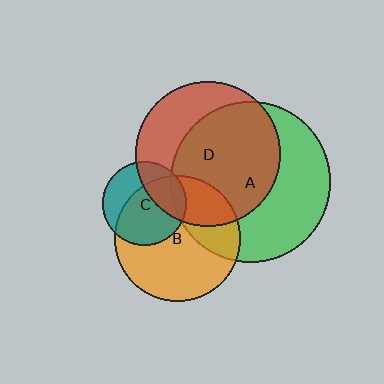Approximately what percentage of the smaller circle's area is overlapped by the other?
Approximately 30%.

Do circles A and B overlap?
Yes.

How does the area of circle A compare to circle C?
Approximately 3.6 times.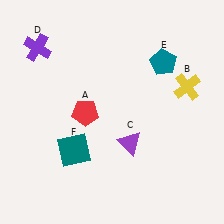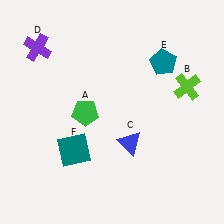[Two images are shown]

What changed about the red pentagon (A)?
In Image 1, A is red. In Image 2, it changed to green.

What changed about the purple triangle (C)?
In Image 1, C is purple. In Image 2, it changed to blue.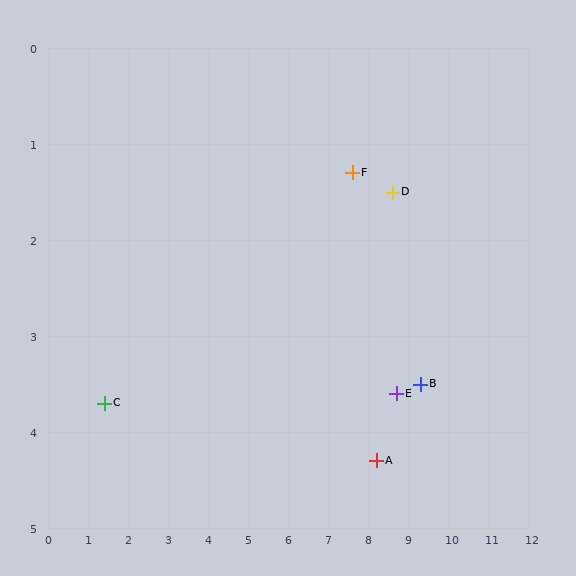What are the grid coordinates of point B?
Point B is at approximately (9.3, 3.5).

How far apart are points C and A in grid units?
Points C and A are about 6.8 grid units apart.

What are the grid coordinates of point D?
Point D is at approximately (8.6, 1.5).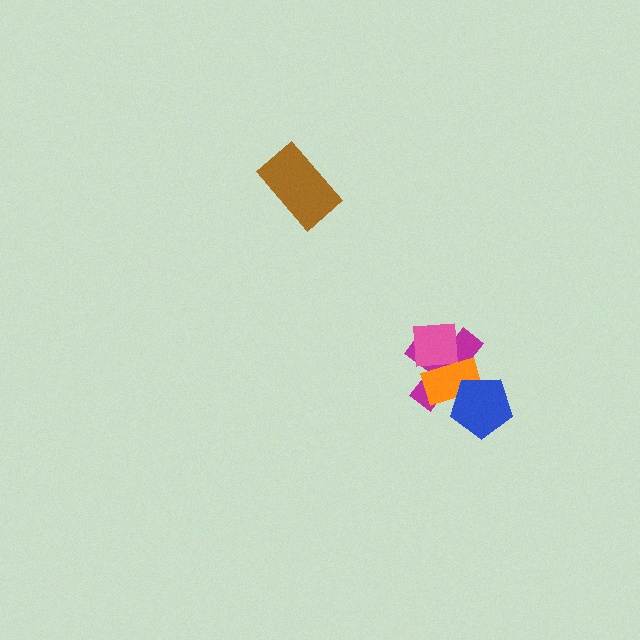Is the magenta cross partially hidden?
Yes, it is partially covered by another shape.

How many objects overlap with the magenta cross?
3 objects overlap with the magenta cross.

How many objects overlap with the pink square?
2 objects overlap with the pink square.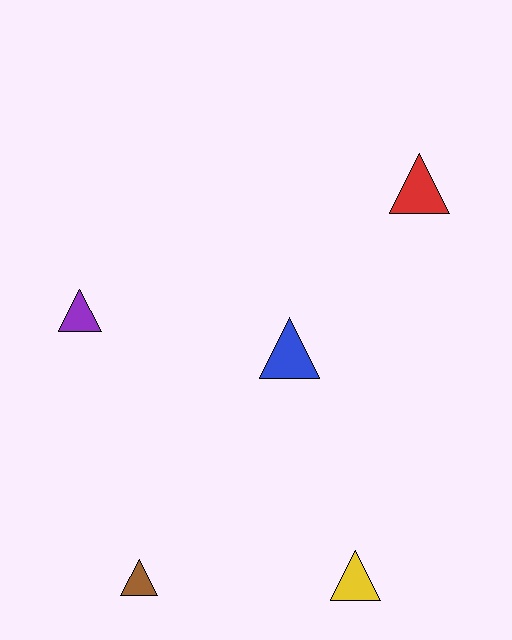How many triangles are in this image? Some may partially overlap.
There are 5 triangles.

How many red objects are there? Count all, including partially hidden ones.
There is 1 red object.